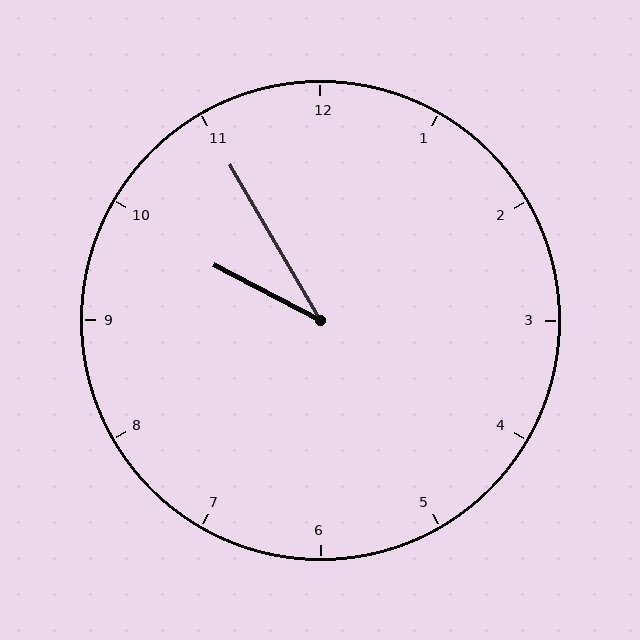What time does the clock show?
9:55.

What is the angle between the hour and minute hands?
Approximately 32 degrees.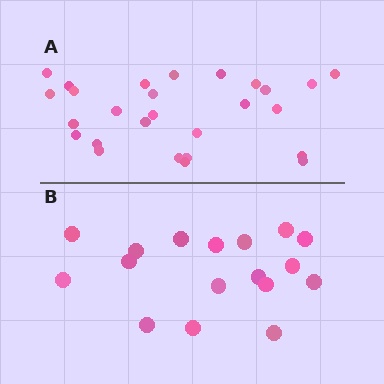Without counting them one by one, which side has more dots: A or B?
Region A (the top region) has more dots.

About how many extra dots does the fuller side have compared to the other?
Region A has roughly 10 or so more dots than region B.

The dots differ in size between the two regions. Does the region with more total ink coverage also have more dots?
No. Region B has more total ink coverage because its dots are larger, but region A actually contains more individual dots. Total area can be misleading — the number of items is what matters here.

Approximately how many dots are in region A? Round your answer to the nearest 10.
About 30 dots. (The exact count is 27, which rounds to 30.)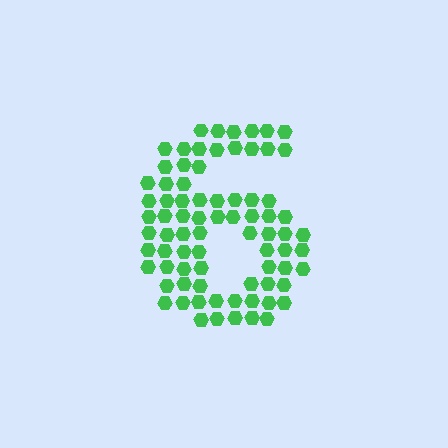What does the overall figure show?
The overall figure shows the digit 6.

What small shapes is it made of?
It is made of small hexagons.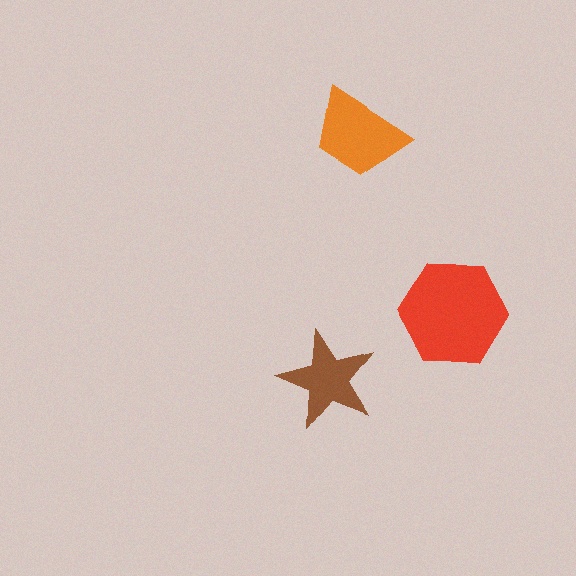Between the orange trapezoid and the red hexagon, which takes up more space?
The red hexagon.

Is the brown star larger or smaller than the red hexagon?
Smaller.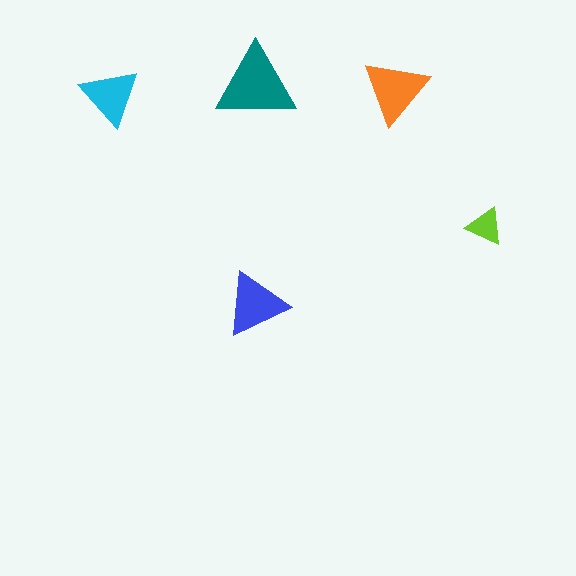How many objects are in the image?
There are 5 objects in the image.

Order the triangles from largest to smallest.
the teal one, the orange one, the blue one, the cyan one, the lime one.